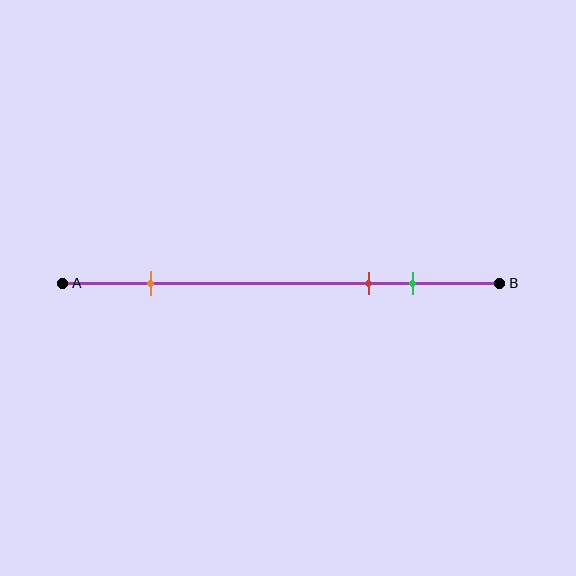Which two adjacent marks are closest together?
The red and green marks are the closest adjacent pair.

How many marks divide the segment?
There are 3 marks dividing the segment.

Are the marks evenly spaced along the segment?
No, the marks are not evenly spaced.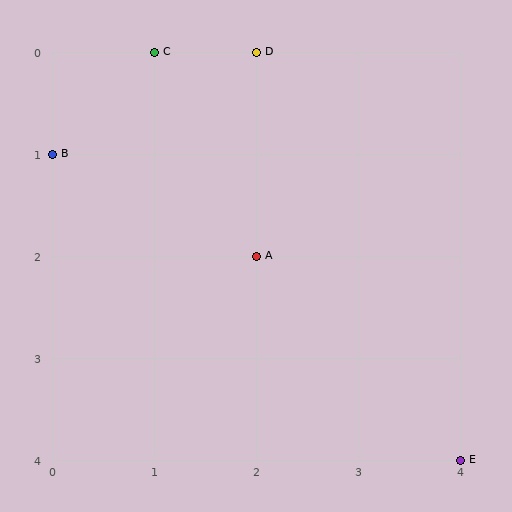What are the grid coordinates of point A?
Point A is at grid coordinates (2, 2).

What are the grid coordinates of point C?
Point C is at grid coordinates (1, 0).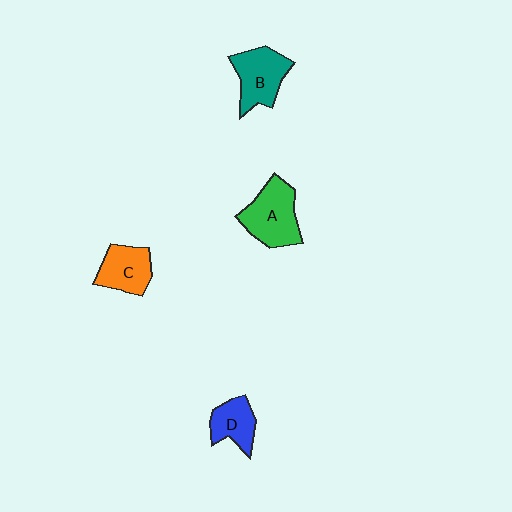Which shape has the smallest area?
Shape D (blue).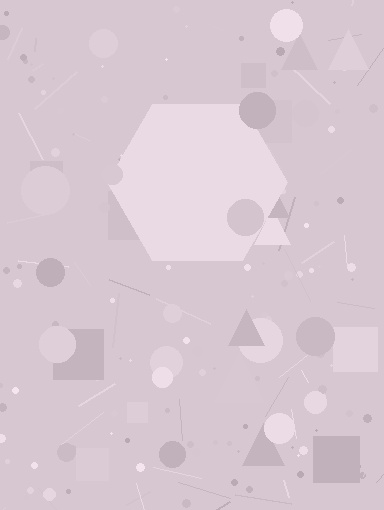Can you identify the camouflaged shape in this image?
The camouflaged shape is a hexagon.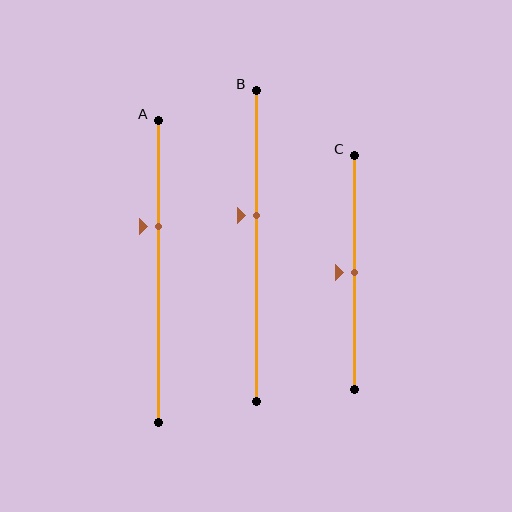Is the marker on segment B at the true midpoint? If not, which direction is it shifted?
No, the marker on segment B is shifted upward by about 10% of the segment length.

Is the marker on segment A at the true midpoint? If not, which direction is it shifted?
No, the marker on segment A is shifted upward by about 15% of the segment length.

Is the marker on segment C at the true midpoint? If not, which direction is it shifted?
Yes, the marker on segment C is at the true midpoint.